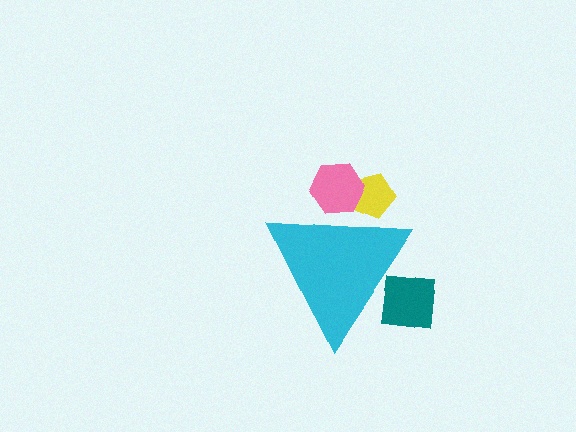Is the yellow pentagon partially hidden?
Yes, the yellow pentagon is partially hidden behind the cyan triangle.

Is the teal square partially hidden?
Yes, the teal square is partially hidden behind the cyan triangle.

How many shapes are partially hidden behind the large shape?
3 shapes are partially hidden.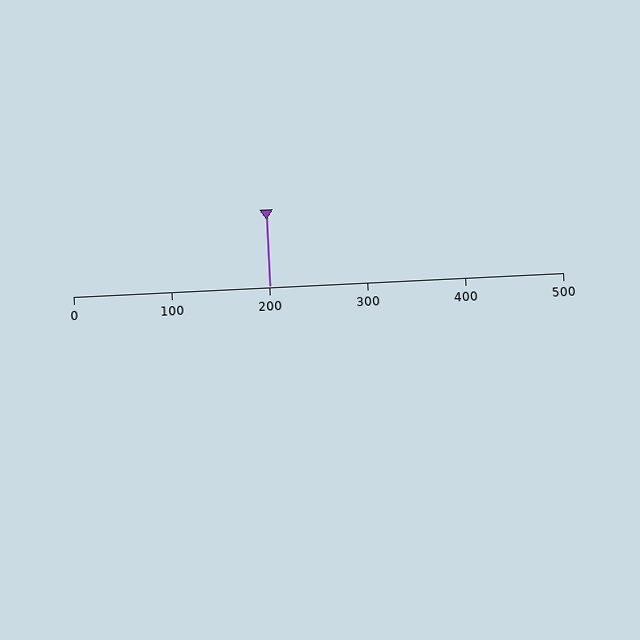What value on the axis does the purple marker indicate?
The marker indicates approximately 200.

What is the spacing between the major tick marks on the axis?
The major ticks are spaced 100 apart.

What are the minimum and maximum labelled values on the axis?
The axis runs from 0 to 500.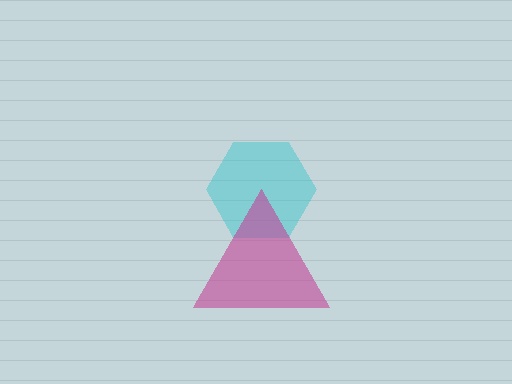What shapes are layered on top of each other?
The layered shapes are: a cyan hexagon, a magenta triangle.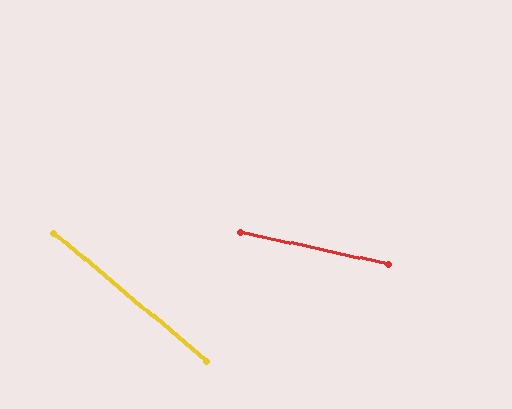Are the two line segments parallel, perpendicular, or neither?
Neither parallel nor perpendicular — they differ by about 28°.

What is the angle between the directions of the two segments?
Approximately 28 degrees.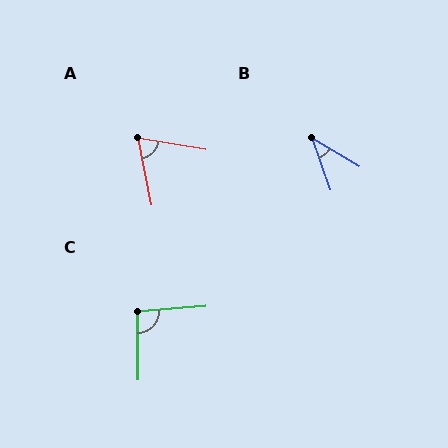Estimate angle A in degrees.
Approximately 69 degrees.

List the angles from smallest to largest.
B (39°), A (69°), C (94°).